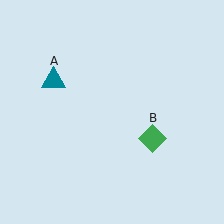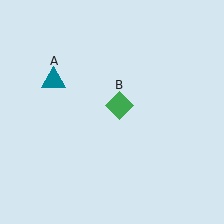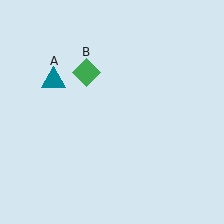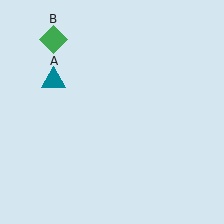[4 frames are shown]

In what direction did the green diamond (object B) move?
The green diamond (object B) moved up and to the left.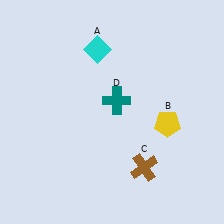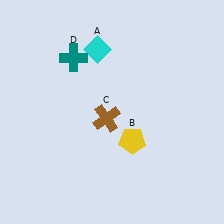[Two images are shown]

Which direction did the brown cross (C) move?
The brown cross (C) moved up.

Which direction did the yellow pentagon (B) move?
The yellow pentagon (B) moved left.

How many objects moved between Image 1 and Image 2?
3 objects moved between the two images.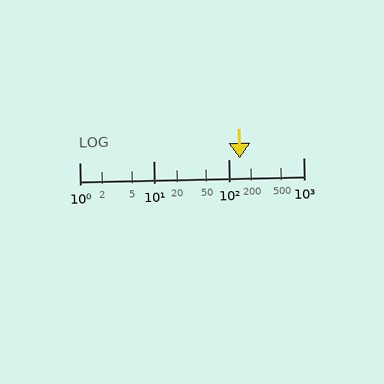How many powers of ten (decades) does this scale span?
The scale spans 3 decades, from 1 to 1000.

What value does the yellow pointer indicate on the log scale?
The pointer indicates approximately 140.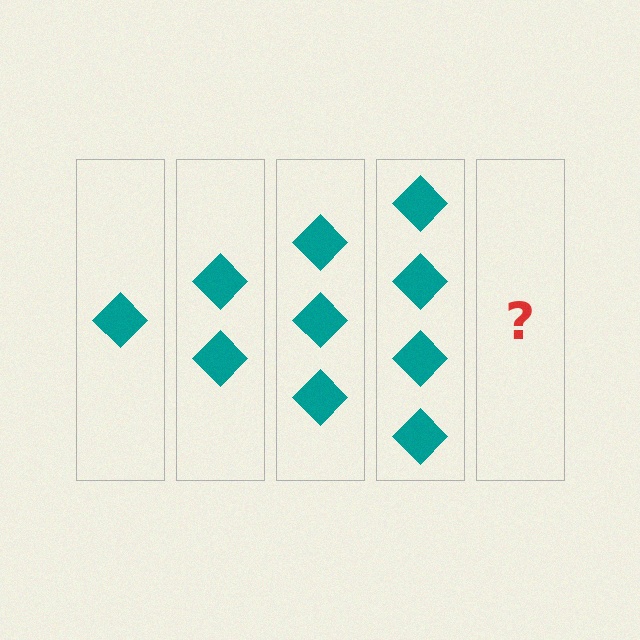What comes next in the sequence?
The next element should be 5 diamonds.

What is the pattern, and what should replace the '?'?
The pattern is that each step adds one more diamond. The '?' should be 5 diamonds.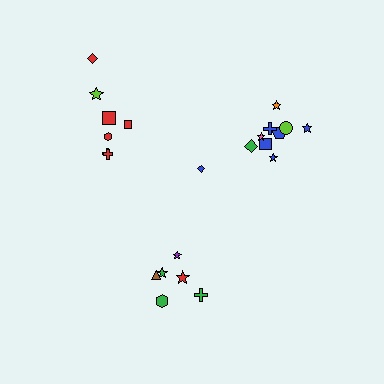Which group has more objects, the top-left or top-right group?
The top-right group.